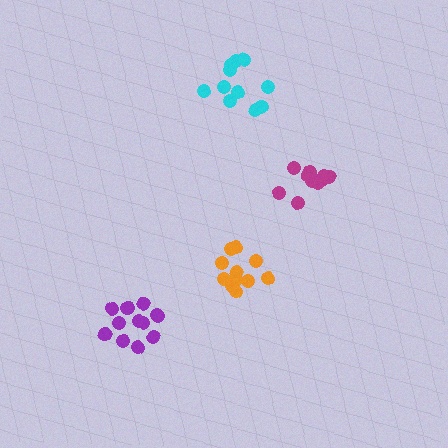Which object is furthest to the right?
The magenta cluster is rightmost.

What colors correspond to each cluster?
The clusters are colored: magenta, orange, cyan, purple.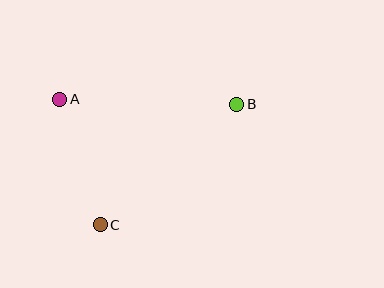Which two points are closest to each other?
Points A and C are closest to each other.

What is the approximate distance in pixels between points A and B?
The distance between A and B is approximately 177 pixels.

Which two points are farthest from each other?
Points B and C are farthest from each other.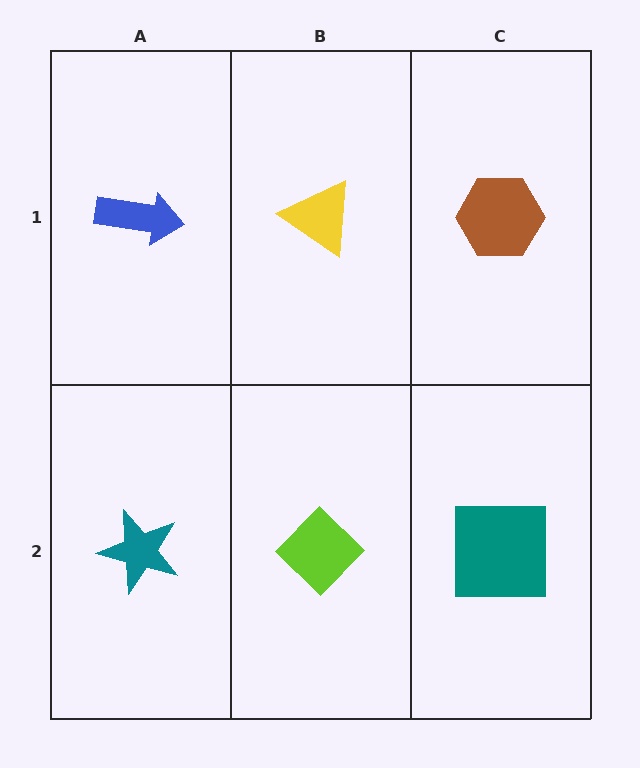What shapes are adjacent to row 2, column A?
A blue arrow (row 1, column A), a lime diamond (row 2, column B).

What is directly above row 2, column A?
A blue arrow.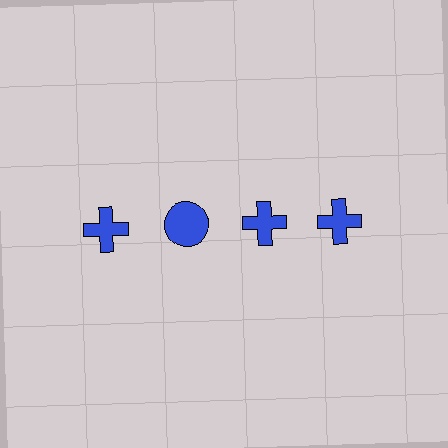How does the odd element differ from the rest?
It has a different shape: circle instead of cross.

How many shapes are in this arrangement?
There are 4 shapes arranged in a grid pattern.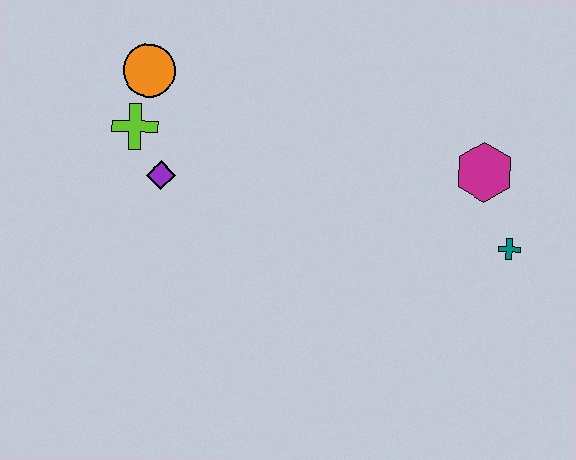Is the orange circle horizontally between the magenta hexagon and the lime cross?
Yes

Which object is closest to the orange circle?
The lime cross is closest to the orange circle.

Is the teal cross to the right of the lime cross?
Yes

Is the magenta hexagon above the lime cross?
No